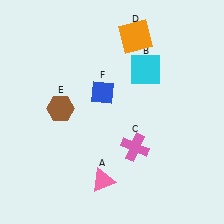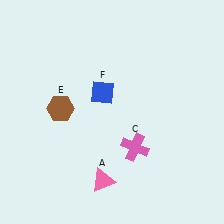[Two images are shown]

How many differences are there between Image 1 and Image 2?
There are 2 differences between the two images.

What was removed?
The cyan square (B), the orange square (D) were removed in Image 2.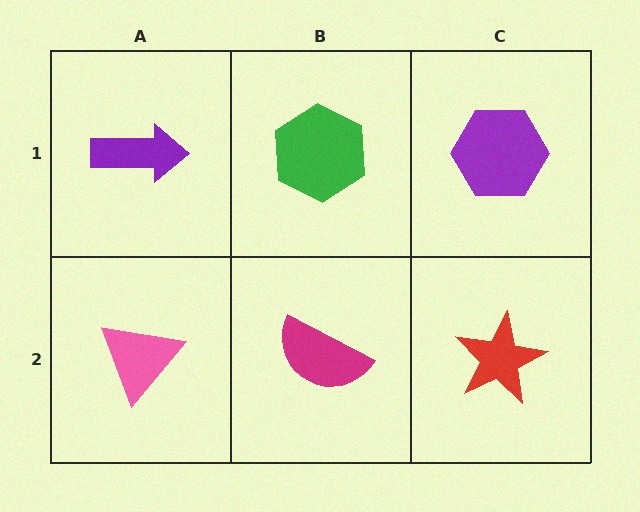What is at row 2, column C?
A red star.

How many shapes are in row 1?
3 shapes.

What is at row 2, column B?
A magenta semicircle.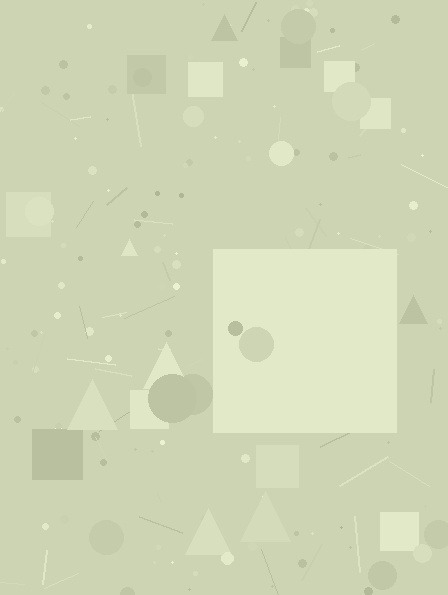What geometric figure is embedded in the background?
A square is embedded in the background.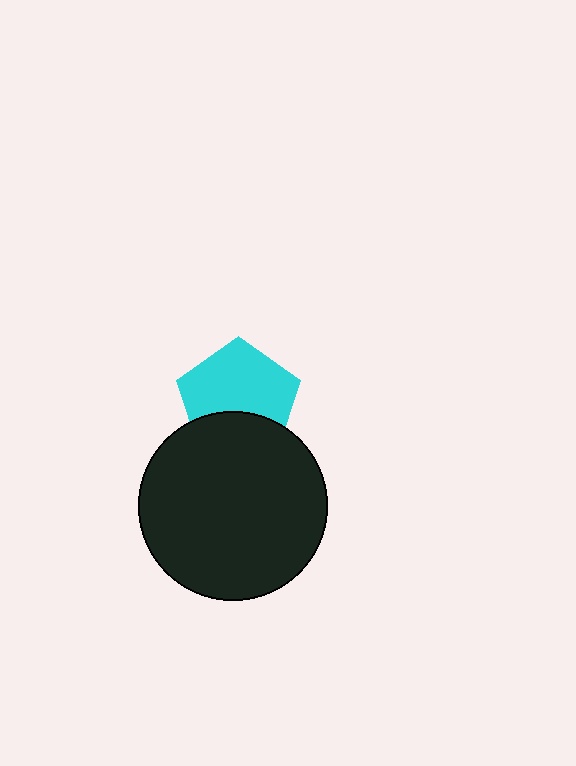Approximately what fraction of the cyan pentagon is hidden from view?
Roughly 33% of the cyan pentagon is hidden behind the black circle.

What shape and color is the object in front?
The object in front is a black circle.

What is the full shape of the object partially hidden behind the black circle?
The partially hidden object is a cyan pentagon.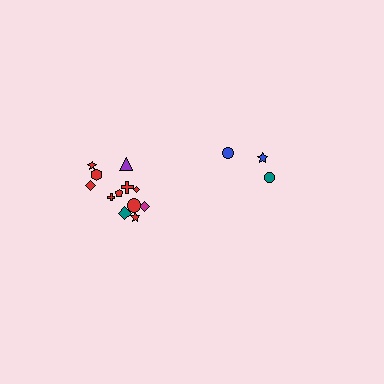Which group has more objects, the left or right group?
The left group.